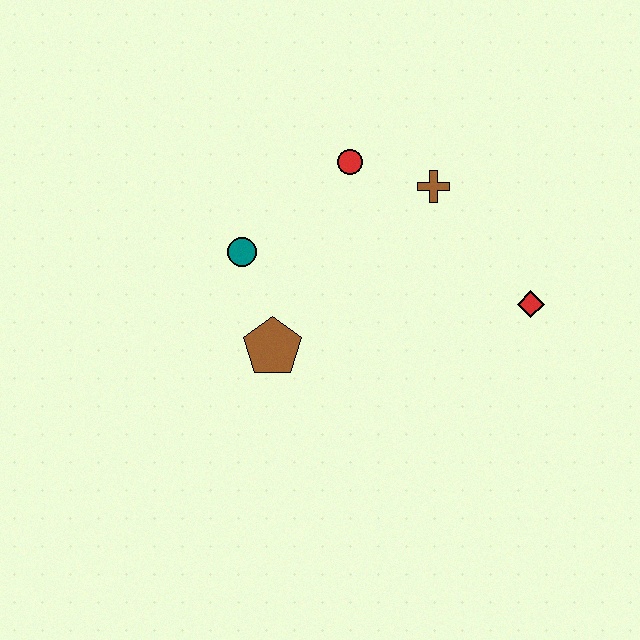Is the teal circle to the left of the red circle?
Yes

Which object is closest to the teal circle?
The brown pentagon is closest to the teal circle.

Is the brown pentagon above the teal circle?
No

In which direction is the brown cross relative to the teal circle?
The brown cross is to the right of the teal circle.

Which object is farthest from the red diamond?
The teal circle is farthest from the red diamond.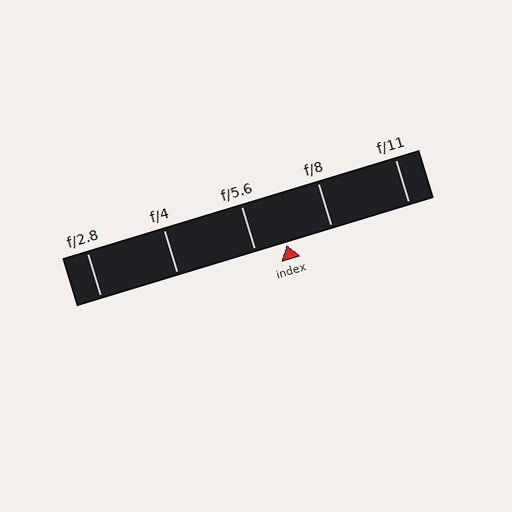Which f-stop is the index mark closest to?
The index mark is closest to f/5.6.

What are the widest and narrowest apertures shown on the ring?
The widest aperture shown is f/2.8 and the narrowest is f/11.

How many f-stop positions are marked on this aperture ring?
There are 5 f-stop positions marked.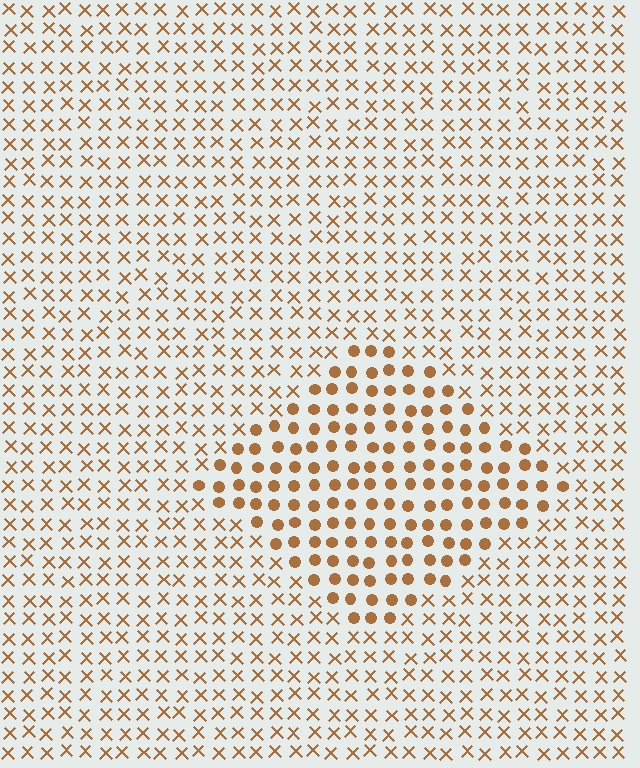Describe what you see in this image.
The image is filled with small brown elements arranged in a uniform grid. A diamond-shaped region contains circles, while the surrounding area contains X marks. The boundary is defined purely by the change in element shape.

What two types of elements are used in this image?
The image uses circles inside the diamond region and X marks outside it.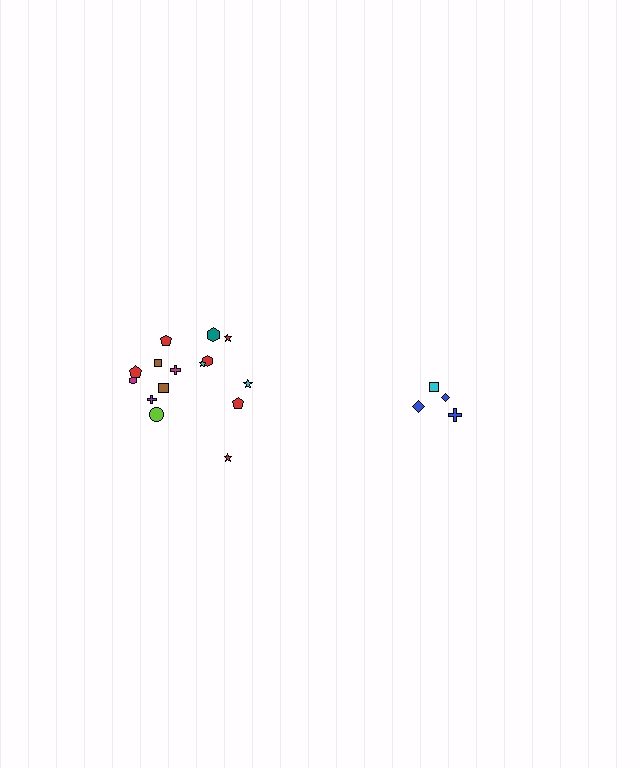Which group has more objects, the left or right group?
The left group.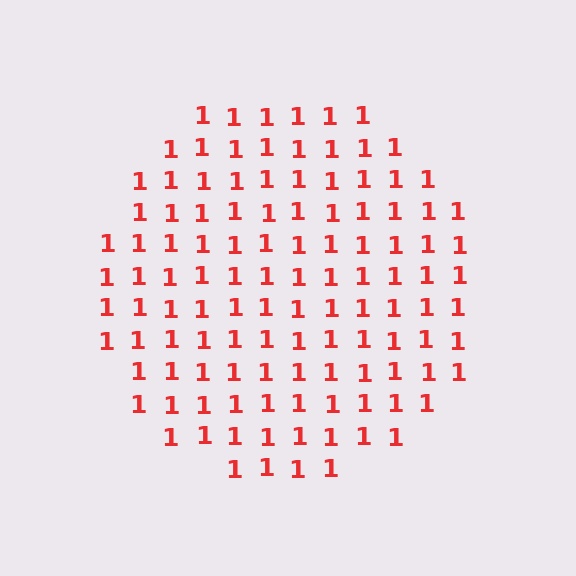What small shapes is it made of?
It is made of small digit 1's.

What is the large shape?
The large shape is a circle.